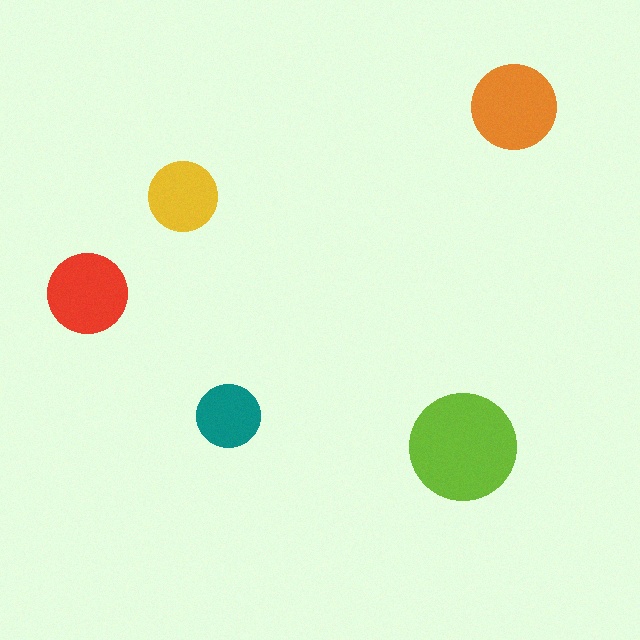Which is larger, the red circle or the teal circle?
The red one.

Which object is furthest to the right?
The orange circle is rightmost.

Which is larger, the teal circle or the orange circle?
The orange one.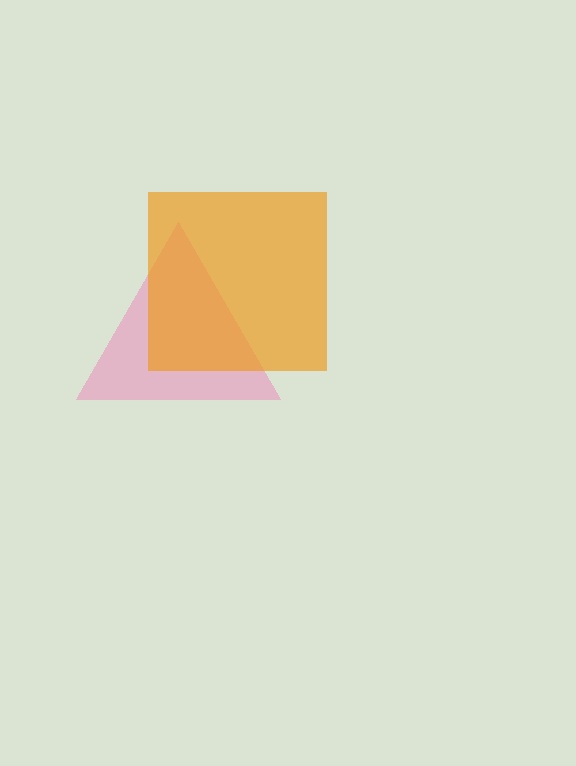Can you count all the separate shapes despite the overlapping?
Yes, there are 2 separate shapes.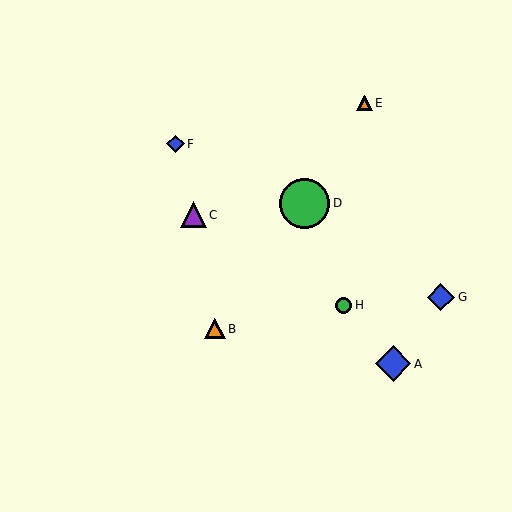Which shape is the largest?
The green circle (labeled D) is the largest.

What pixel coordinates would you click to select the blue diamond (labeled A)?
Click at (393, 364) to select the blue diamond A.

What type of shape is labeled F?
Shape F is a blue diamond.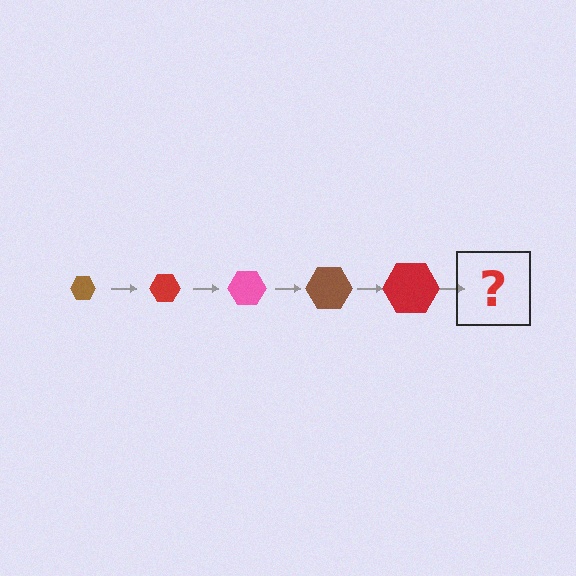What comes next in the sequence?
The next element should be a pink hexagon, larger than the previous one.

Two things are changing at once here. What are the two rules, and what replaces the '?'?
The two rules are that the hexagon grows larger each step and the color cycles through brown, red, and pink. The '?' should be a pink hexagon, larger than the previous one.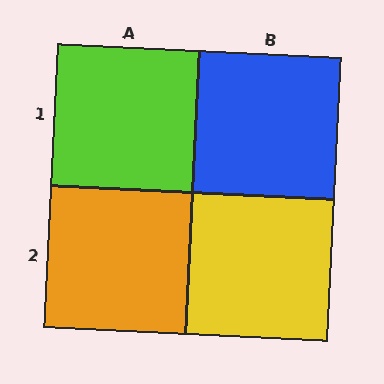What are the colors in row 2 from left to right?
Orange, yellow.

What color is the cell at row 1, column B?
Blue.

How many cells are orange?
1 cell is orange.